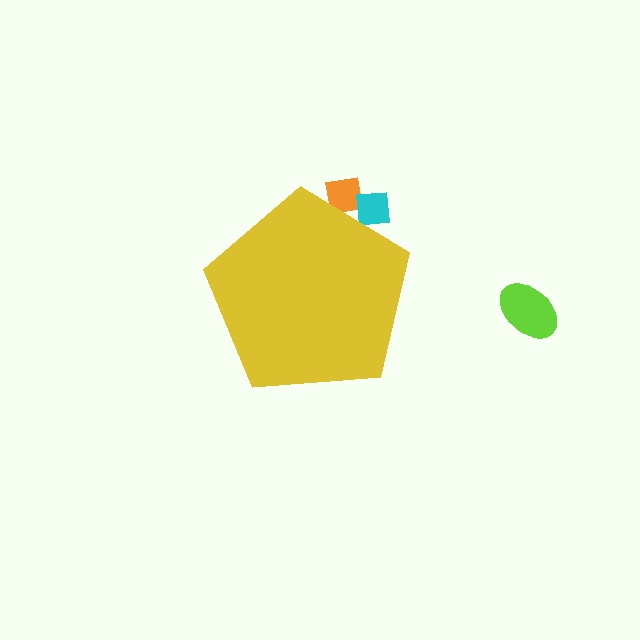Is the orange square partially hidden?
Yes, the orange square is partially hidden behind the yellow pentagon.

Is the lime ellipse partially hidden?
No, the lime ellipse is fully visible.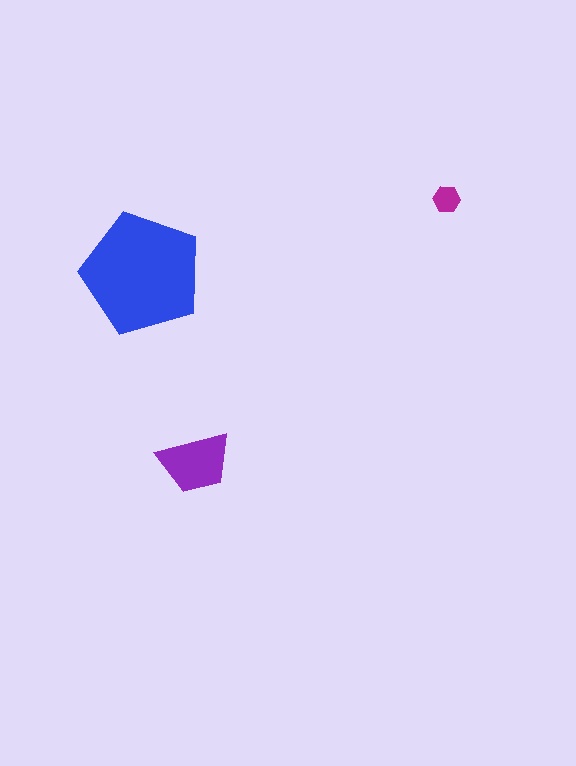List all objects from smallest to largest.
The magenta hexagon, the purple trapezoid, the blue pentagon.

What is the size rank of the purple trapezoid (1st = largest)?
2nd.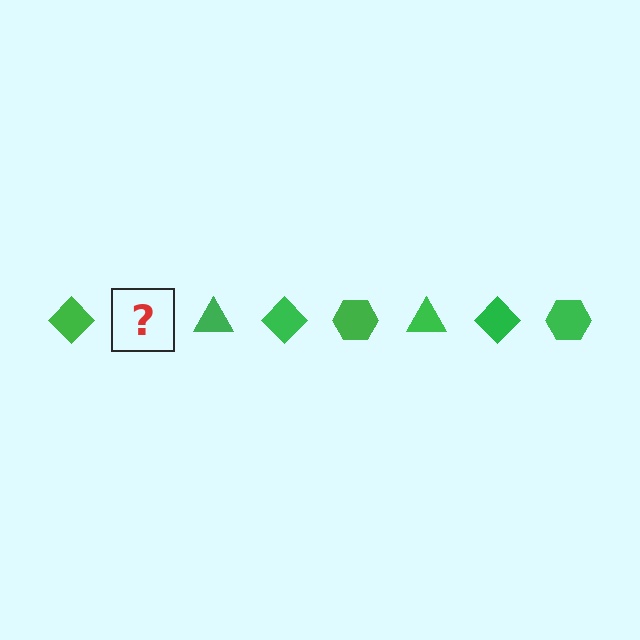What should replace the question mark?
The question mark should be replaced with a green hexagon.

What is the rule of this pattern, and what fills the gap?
The rule is that the pattern cycles through diamond, hexagon, triangle shapes in green. The gap should be filled with a green hexagon.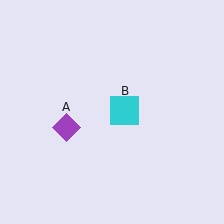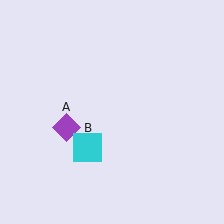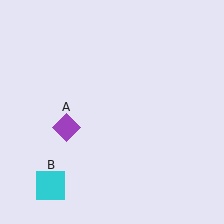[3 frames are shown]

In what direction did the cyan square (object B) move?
The cyan square (object B) moved down and to the left.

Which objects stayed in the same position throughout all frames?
Purple diamond (object A) remained stationary.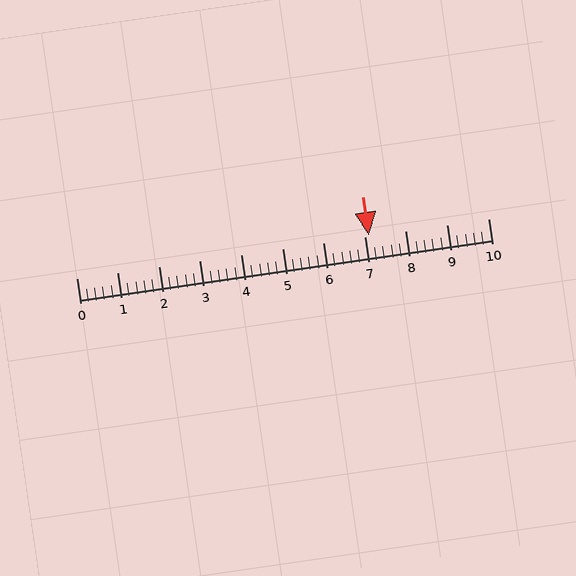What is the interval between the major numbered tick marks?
The major tick marks are spaced 1 units apart.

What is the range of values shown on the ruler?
The ruler shows values from 0 to 10.